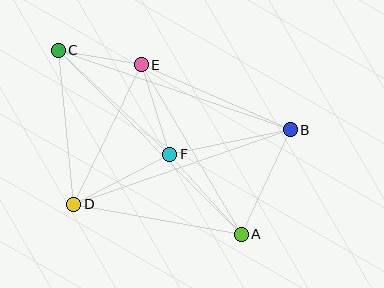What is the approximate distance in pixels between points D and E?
The distance between D and E is approximately 155 pixels.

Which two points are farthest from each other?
Points A and C are farthest from each other.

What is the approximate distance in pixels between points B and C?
The distance between B and C is approximately 245 pixels.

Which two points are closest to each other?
Points C and E are closest to each other.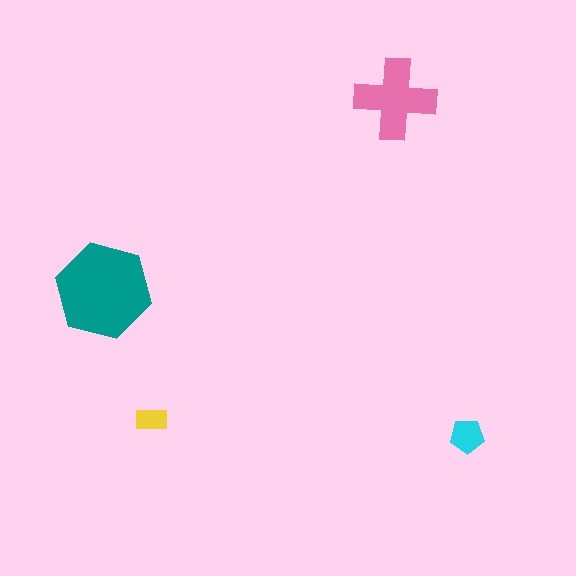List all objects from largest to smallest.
The teal hexagon, the pink cross, the cyan pentagon, the yellow rectangle.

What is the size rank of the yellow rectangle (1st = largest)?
4th.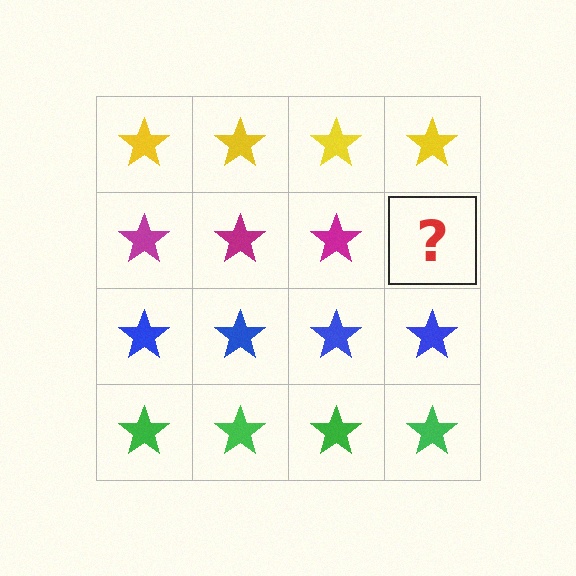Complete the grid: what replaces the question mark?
The question mark should be replaced with a magenta star.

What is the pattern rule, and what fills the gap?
The rule is that each row has a consistent color. The gap should be filled with a magenta star.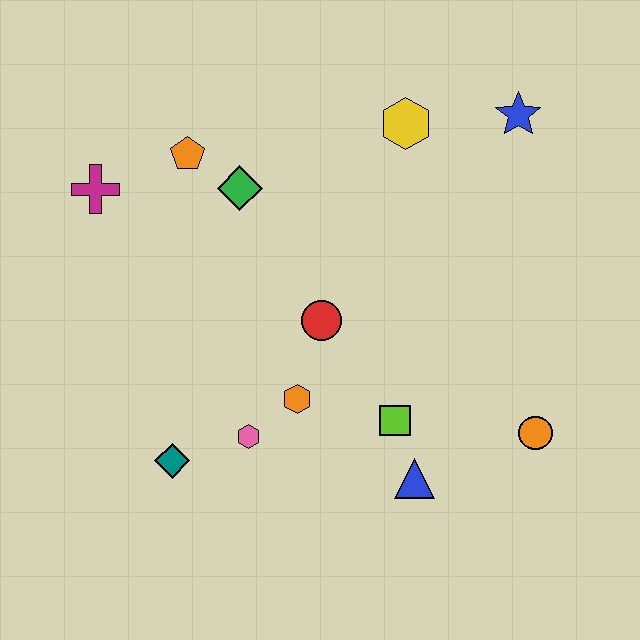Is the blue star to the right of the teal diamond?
Yes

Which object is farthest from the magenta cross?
The orange circle is farthest from the magenta cross.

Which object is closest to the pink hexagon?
The orange hexagon is closest to the pink hexagon.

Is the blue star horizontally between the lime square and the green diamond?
No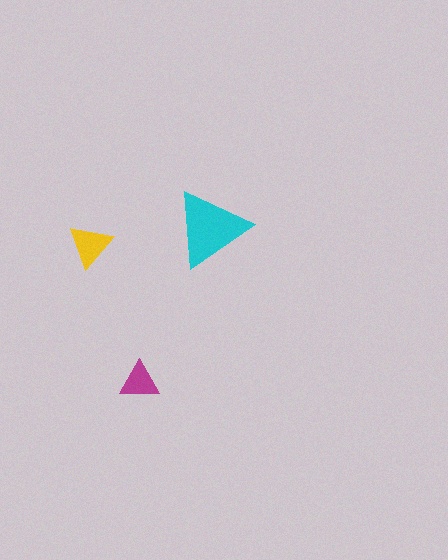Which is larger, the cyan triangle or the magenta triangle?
The cyan one.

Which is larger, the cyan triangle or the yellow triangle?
The cyan one.